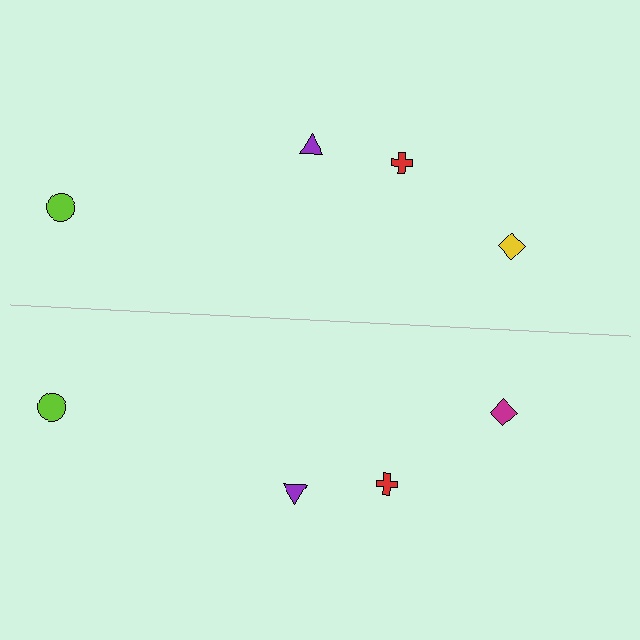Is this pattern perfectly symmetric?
No, the pattern is not perfectly symmetric. The magenta diamond on the bottom side breaks the symmetry — its mirror counterpart is yellow.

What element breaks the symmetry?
The magenta diamond on the bottom side breaks the symmetry — its mirror counterpart is yellow.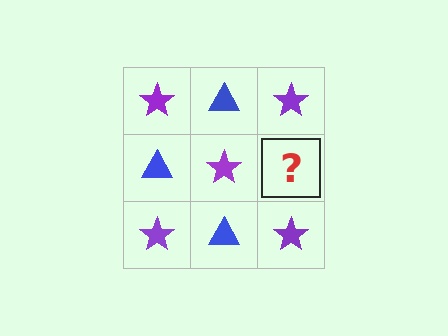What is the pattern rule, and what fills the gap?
The rule is that it alternates purple star and blue triangle in a checkerboard pattern. The gap should be filled with a blue triangle.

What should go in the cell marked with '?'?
The missing cell should contain a blue triangle.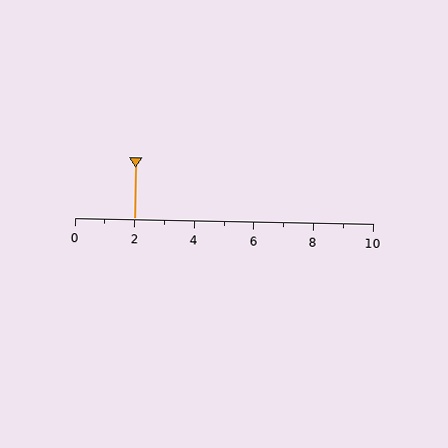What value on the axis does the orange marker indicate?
The marker indicates approximately 2.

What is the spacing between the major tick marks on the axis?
The major ticks are spaced 2 apart.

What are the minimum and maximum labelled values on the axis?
The axis runs from 0 to 10.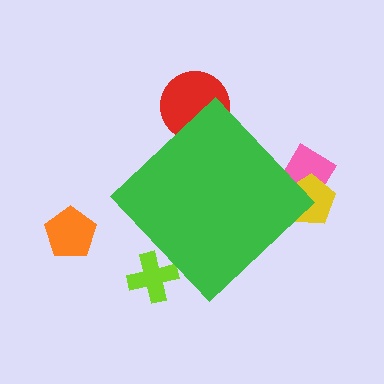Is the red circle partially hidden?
Yes, the red circle is partially hidden behind the green diamond.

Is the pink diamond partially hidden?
Yes, the pink diamond is partially hidden behind the green diamond.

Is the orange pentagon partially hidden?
No, the orange pentagon is fully visible.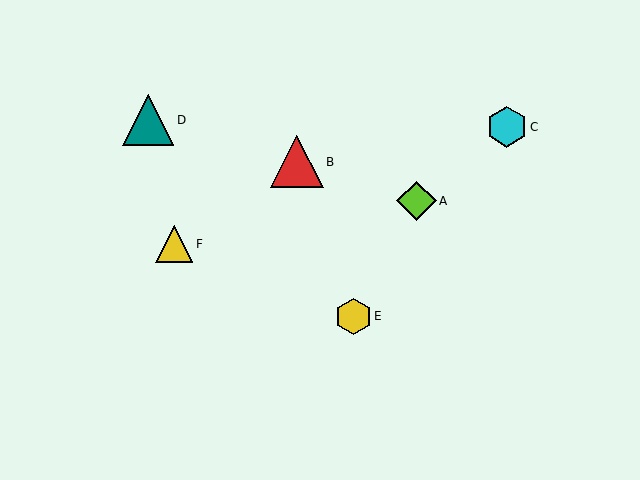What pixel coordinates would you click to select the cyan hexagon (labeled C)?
Click at (507, 127) to select the cyan hexagon C.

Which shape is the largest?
The red triangle (labeled B) is the largest.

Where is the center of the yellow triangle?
The center of the yellow triangle is at (174, 244).